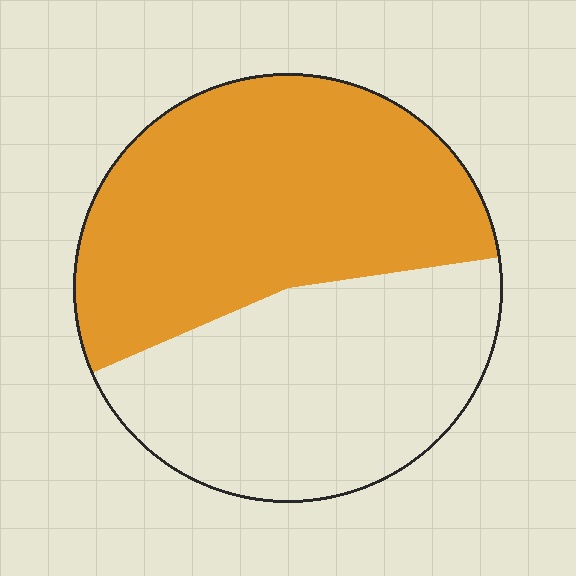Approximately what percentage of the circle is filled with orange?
Approximately 55%.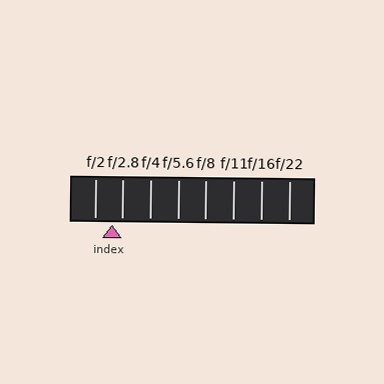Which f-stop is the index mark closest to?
The index mark is closest to f/2.8.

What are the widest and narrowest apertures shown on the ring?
The widest aperture shown is f/2 and the narrowest is f/22.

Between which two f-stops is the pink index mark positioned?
The index mark is between f/2 and f/2.8.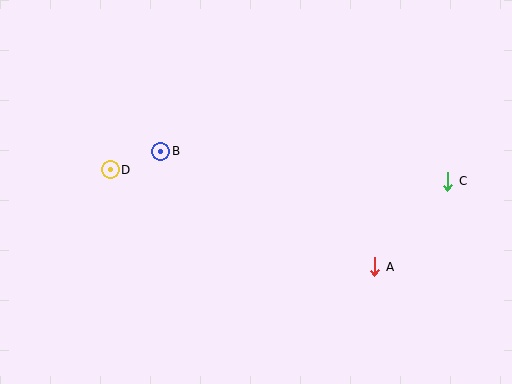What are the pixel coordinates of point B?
Point B is at (161, 151).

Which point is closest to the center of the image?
Point B at (161, 151) is closest to the center.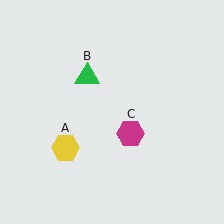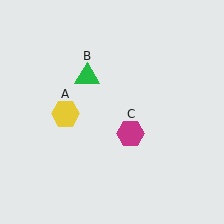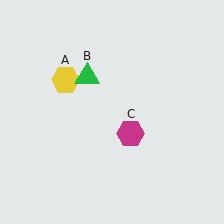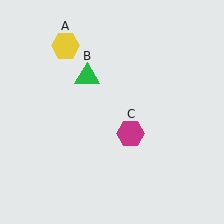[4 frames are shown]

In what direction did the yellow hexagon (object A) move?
The yellow hexagon (object A) moved up.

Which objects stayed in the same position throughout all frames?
Green triangle (object B) and magenta hexagon (object C) remained stationary.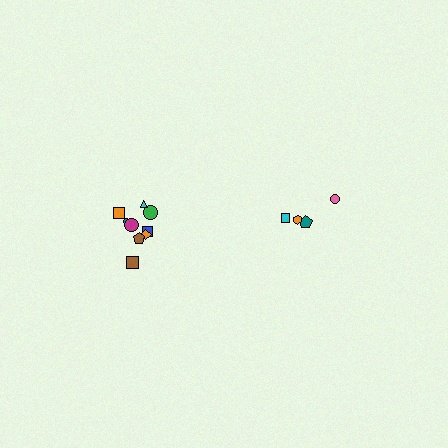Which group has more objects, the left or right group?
The left group.